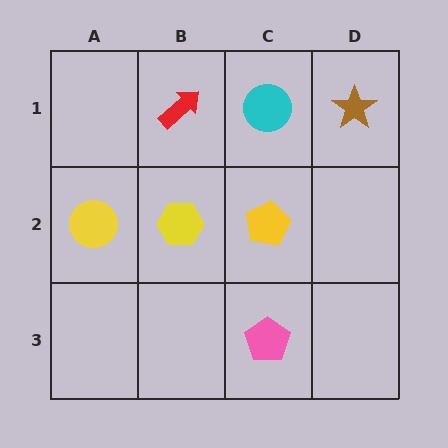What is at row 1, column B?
A red arrow.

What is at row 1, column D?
A brown star.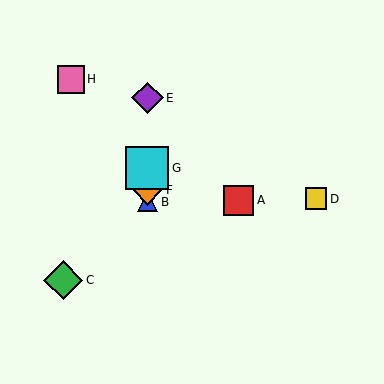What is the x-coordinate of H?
Object H is at x≈71.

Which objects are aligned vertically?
Objects B, E, F, G are aligned vertically.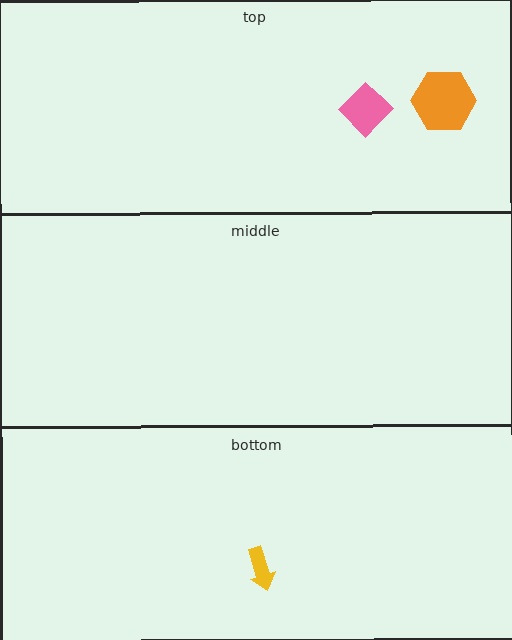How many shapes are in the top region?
2.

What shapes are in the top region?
The pink diamond, the orange hexagon.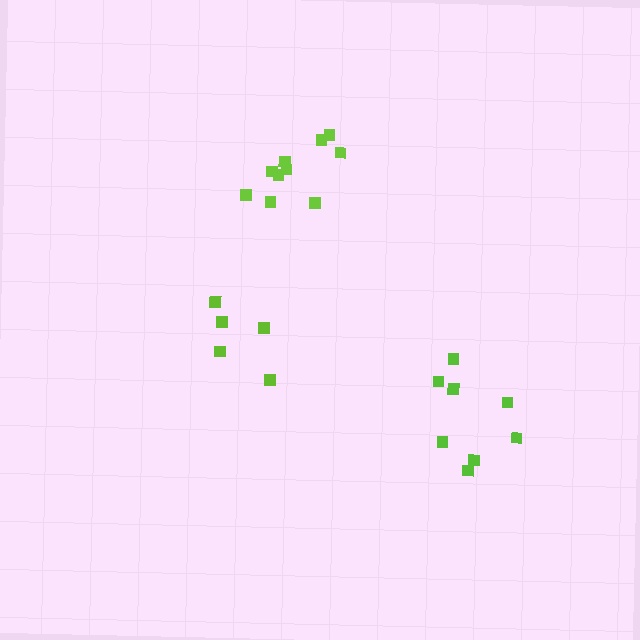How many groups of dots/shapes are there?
There are 3 groups.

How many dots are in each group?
Group 1: 8 dots, Group 2: 10 dots, Group 3: 5 dots (23 total).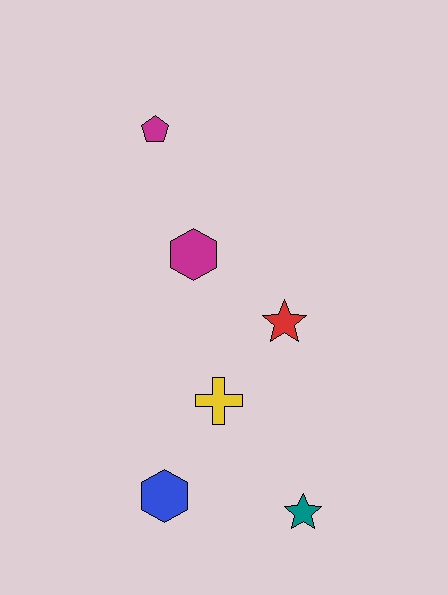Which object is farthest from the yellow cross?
The magenta pentagon is farthest from the yellow cross.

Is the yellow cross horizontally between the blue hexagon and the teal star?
Yes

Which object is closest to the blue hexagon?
The yellow cross is closest to the blue hexagon.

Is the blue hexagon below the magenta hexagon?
Yes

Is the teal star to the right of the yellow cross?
Yes